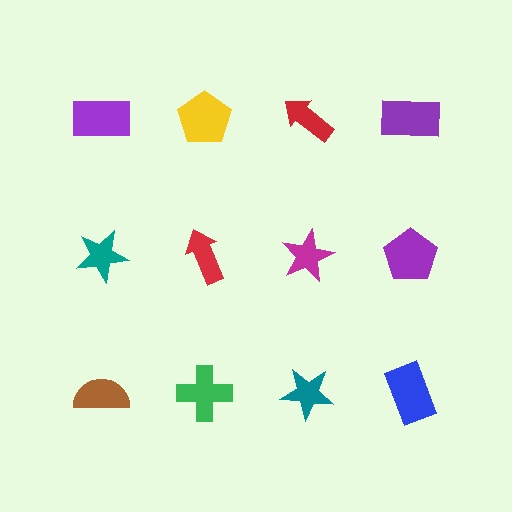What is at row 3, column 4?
A blue rectangle.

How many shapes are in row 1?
4 shapes.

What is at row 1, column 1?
A purple rectangle.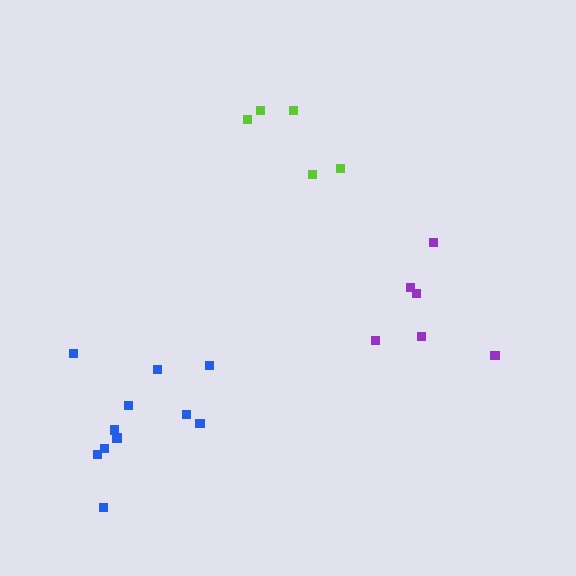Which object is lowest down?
The blue cluster is bottommost.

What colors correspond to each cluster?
The clusters are colored: lime, purple, blue.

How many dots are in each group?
Group 1: 5 dots, Group 2: 6 dots, Group 3: 11 dots (22 total).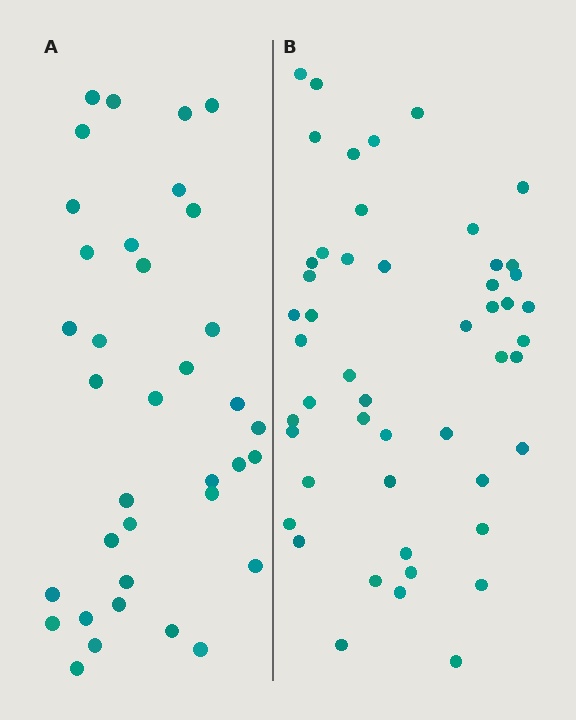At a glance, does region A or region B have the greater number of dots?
Region B (the right region) has more dots.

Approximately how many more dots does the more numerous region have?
Region B has approximately 15 more dots than region A.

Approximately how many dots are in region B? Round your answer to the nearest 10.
About 50 dots.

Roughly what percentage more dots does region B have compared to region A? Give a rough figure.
About 40% more.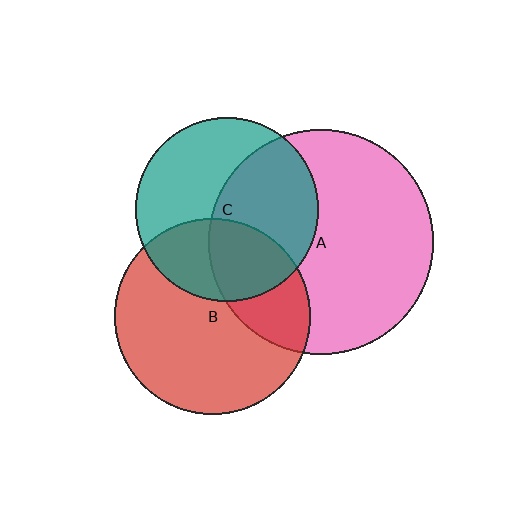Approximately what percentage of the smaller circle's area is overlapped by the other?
Approximately 30%.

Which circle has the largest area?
Circle A (pink).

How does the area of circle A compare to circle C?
Approximately 1.5 times.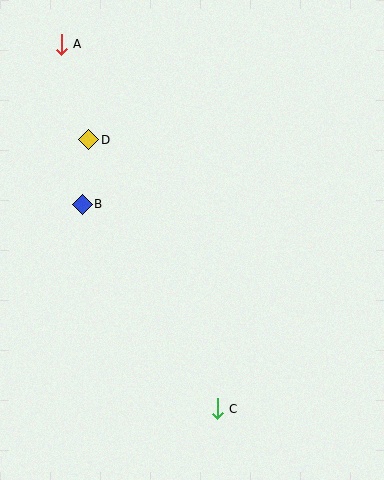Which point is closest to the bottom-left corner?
Point C is closest to the bottom-left corner.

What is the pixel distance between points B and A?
The distance between B and A is 161 pixels.